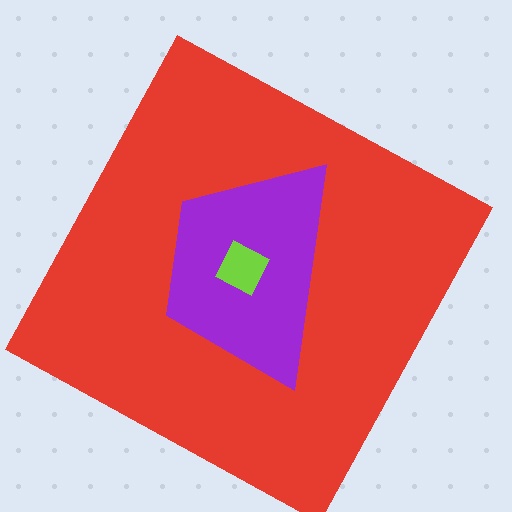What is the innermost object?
The lime diamond.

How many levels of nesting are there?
3.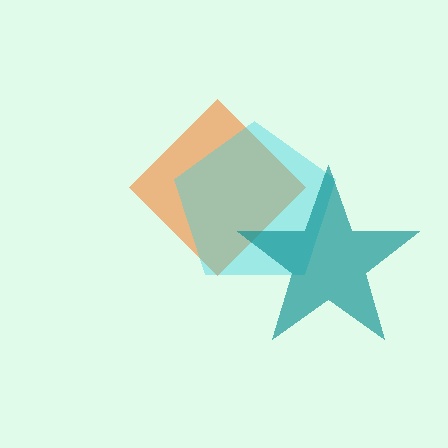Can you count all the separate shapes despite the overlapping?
Yes, there are 3 separate shapes.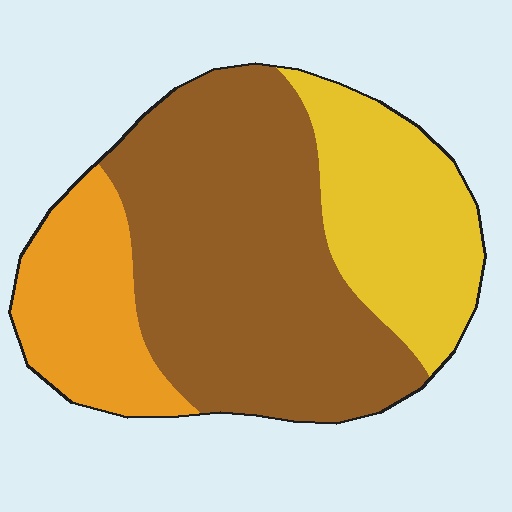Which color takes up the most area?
Brown, at roughly 55%.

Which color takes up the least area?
Orange, at roughly 20%.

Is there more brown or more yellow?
Brown.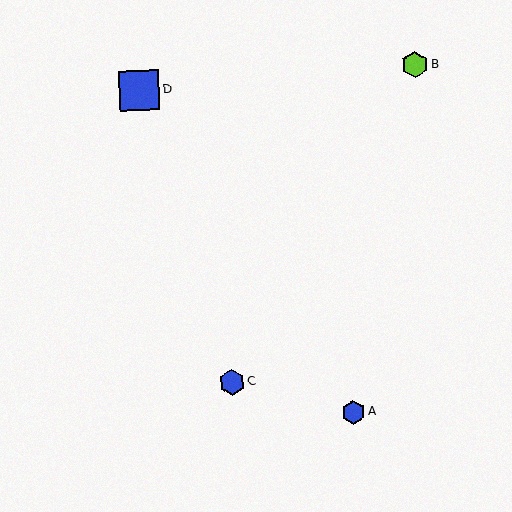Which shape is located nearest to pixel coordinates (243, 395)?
The blue hexagon (labeled C) at (232, 383) is nearest to that location.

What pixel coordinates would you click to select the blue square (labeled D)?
Click at (139, 90) to select the blue square D.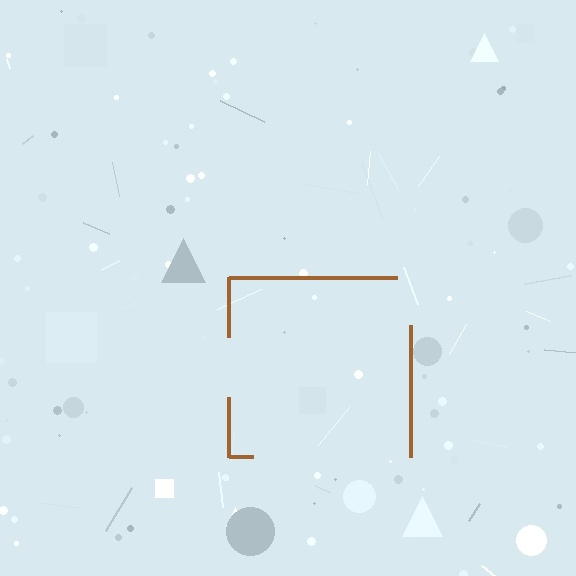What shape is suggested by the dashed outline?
The dashed outline suggests a square.